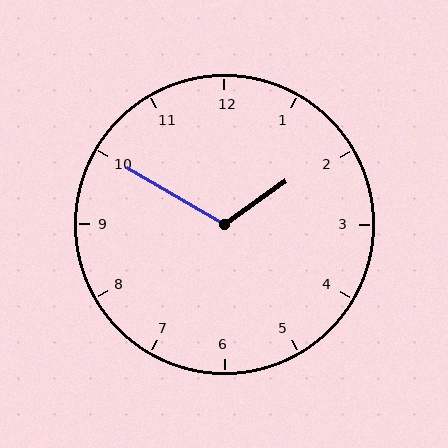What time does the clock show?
1:50.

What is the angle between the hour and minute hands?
Approximately 115 degrees.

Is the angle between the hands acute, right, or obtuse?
It is obtuse.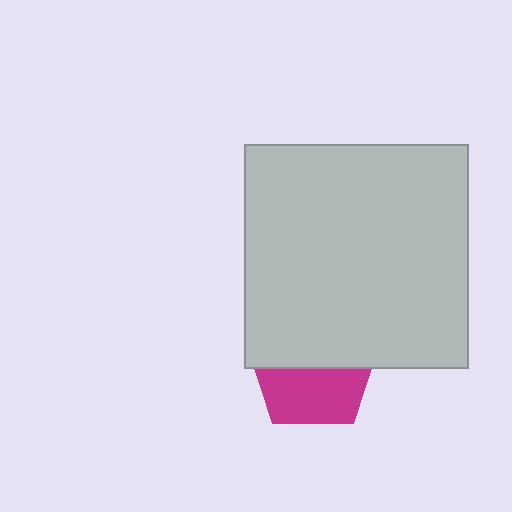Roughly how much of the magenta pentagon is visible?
About half of it is visible (roughly 47%).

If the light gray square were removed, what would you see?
You would see the complete magenta pentagon.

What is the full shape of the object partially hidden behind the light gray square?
The partially hidden object is a magenta pentagon.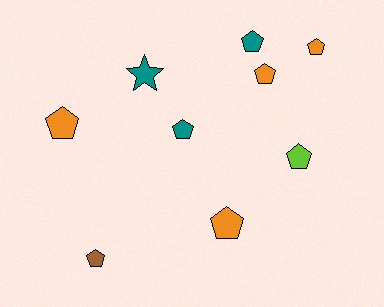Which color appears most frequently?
Orange, with 4 objects.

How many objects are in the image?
There are 9 objects.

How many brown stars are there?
There are no brown stars.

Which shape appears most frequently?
Pentagon, with 8 objects.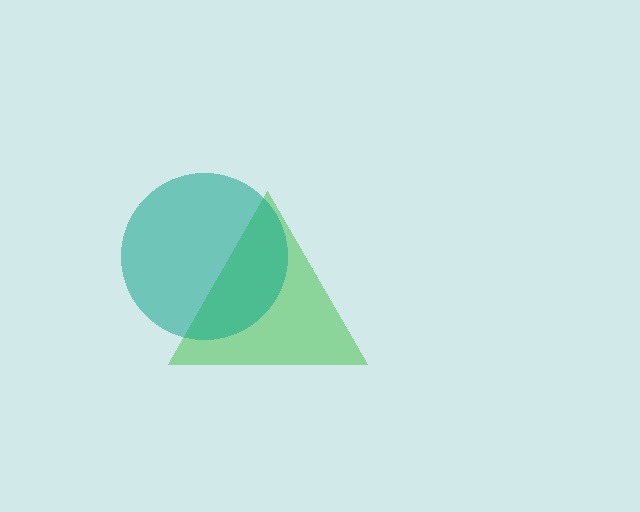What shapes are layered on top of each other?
The layered shapes are: a green triangle, a teal circle.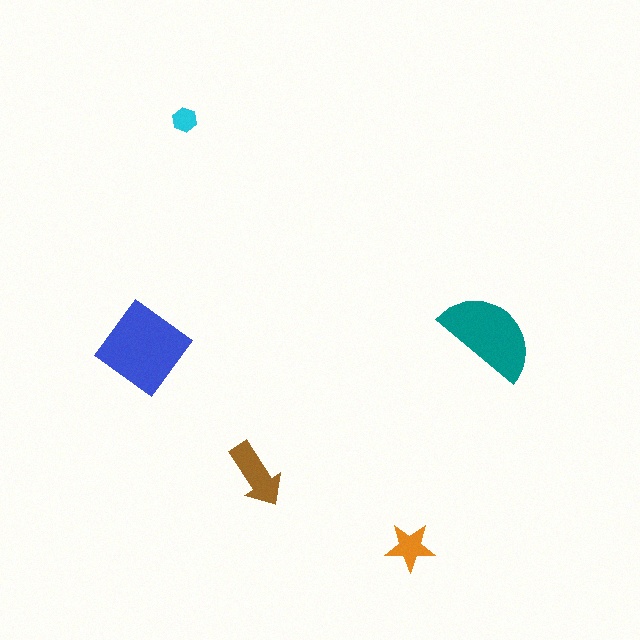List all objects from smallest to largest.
The cyan hexagon, the orange star, the brown arrow, the teal semicircle, the blue diamond.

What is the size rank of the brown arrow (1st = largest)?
3rd.